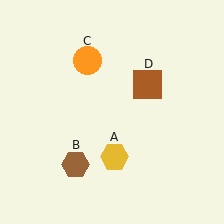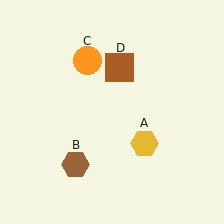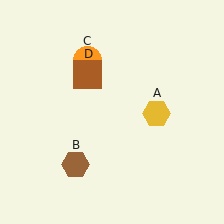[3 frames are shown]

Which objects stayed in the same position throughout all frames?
Brown hexagon (object B) and orange circle (object C) remained stationary.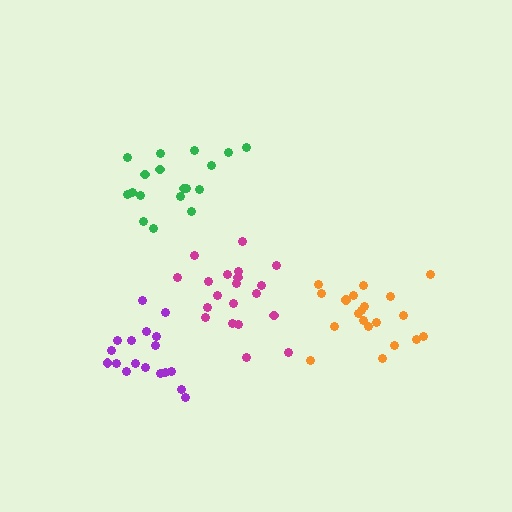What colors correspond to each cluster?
The clusters are colored: magenta, purple, orange, green.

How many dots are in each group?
Group 1: 20 dots, Group 2: 18 dots, Group 3: 20 dots, Group 4: 18 dots (76 total).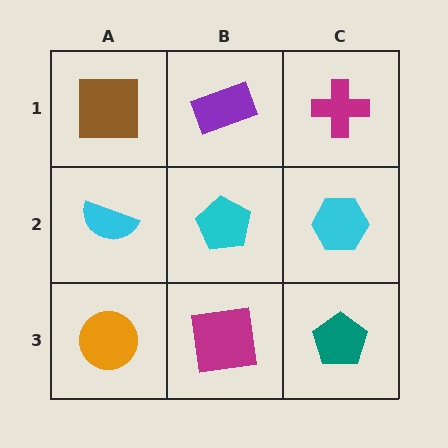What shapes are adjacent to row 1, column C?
A cyan hexagon (row 2, column C), a purple rectangle (row 1, column B).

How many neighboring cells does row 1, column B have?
3.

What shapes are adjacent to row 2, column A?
A brown square (row 1, column A), an orange circle (row 3, column A), a cyan pentagon (row 2, column B).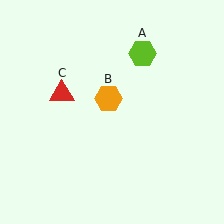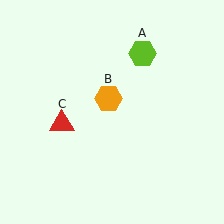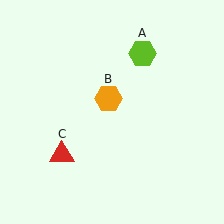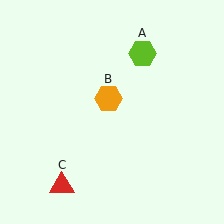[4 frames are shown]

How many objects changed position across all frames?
1 object changed position: red triangle (object C).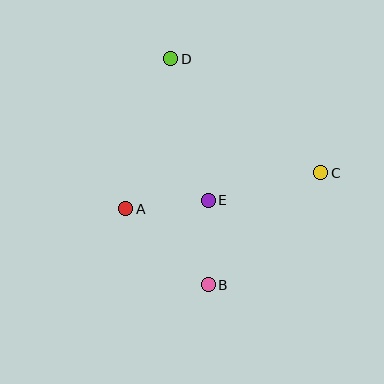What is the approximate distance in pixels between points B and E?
The distance between B and E is approximately 85 pixels.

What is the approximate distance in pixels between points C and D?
The distance between C and D is approximately 188 pixels.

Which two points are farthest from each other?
Points B and D are farthest from each other.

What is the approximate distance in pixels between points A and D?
The distance between A and D is approximately 156 pixels.